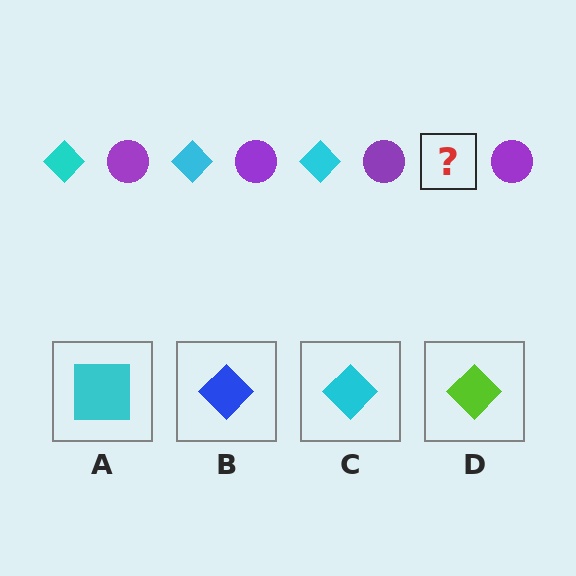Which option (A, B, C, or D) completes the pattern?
C.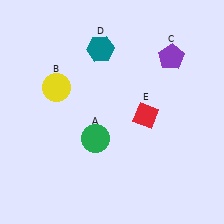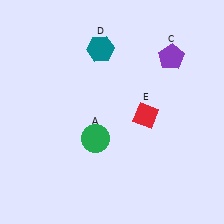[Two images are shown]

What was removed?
The yellow circle (B) was removed in Image 2.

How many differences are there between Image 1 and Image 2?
There is 1 difference between the two images.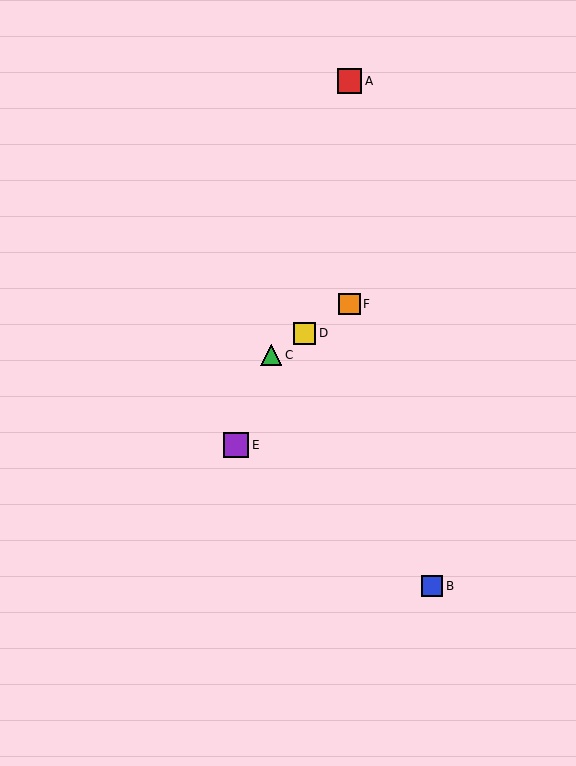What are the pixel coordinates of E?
Object E is at (236, 445).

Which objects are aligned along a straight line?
Objects C, D, F are aligned along a straight line.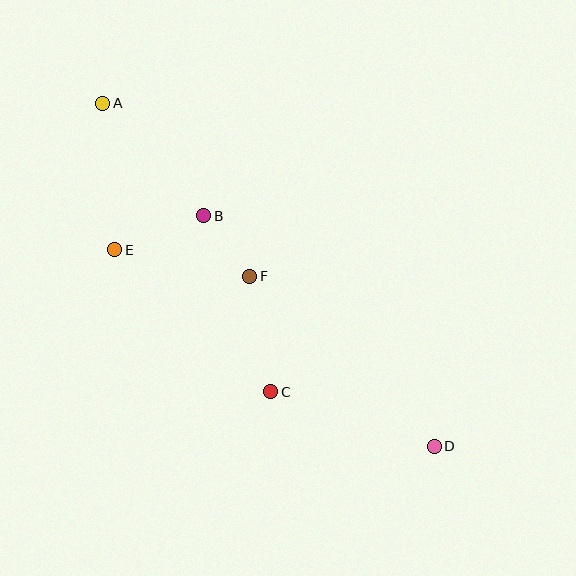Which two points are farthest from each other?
Points A and D are farthest from each other.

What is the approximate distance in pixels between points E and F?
The distance between E and F is approximately 138 pixels.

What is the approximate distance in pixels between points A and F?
The distance between A and F is approximately 227 pixels.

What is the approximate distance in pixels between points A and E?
The distance between A and E is approximately 147 pixels.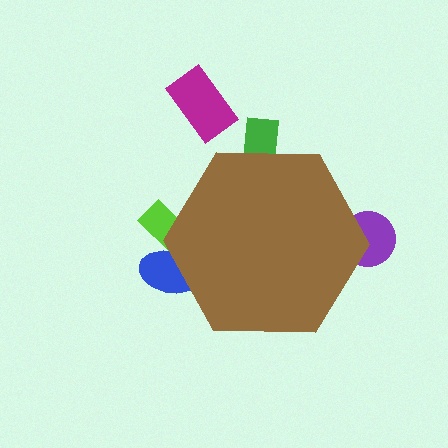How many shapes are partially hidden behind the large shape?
4 shapes are partially hidden.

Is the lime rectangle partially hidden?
Yes, the lime rectangle is partially hidden behind the brown hexagon.